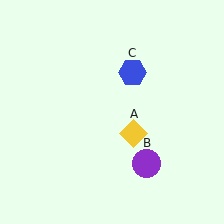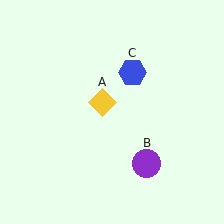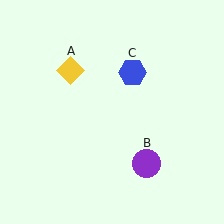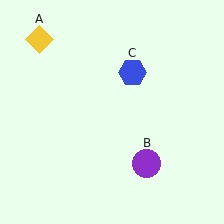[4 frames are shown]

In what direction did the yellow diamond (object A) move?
The yellow diamond (object A) moved up and to the left.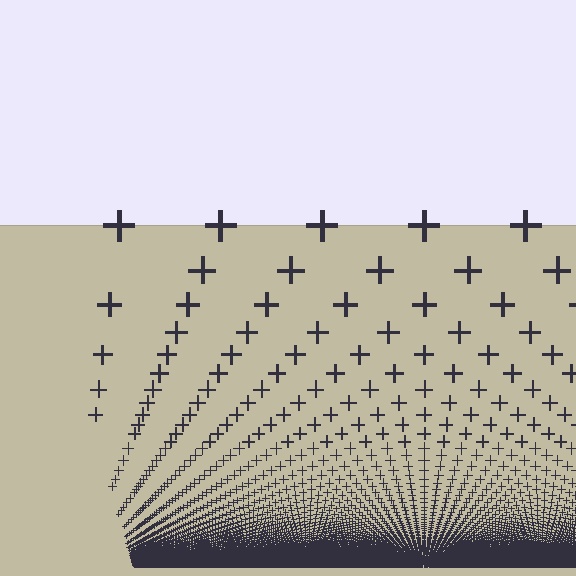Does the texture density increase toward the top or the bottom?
Density increases toward the bottom.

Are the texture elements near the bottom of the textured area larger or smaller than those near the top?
Smaller. The gradient is inverted — elements near the bottom are smaller and denser.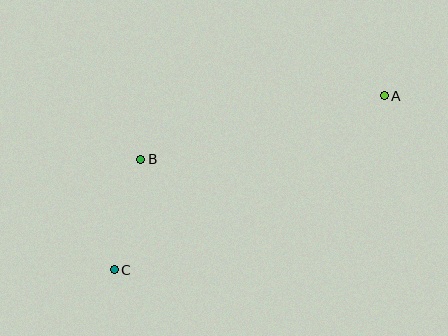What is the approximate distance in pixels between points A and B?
The distance between A and B is approximately 251 pixels.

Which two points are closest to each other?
Points B and C are closest to each other.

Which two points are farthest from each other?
Points A and C are farthest from each other.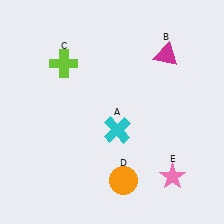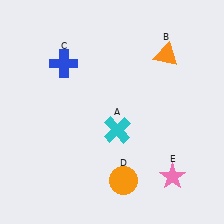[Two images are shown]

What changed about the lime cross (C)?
In Image 1, C is lime. In Image 2, it changed to blue.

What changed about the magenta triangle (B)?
In Image 1, B is magenta. In Image 2, it changed to orange.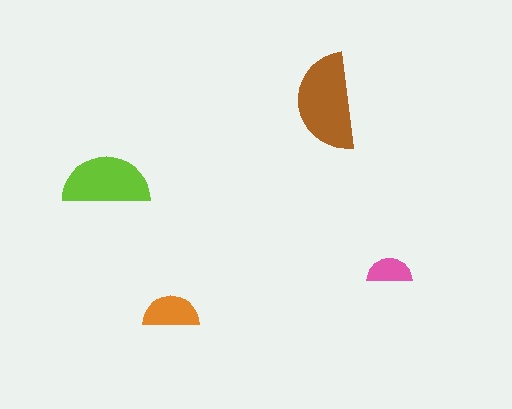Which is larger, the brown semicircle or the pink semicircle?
The brown one.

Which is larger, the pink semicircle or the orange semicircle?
The orange one.